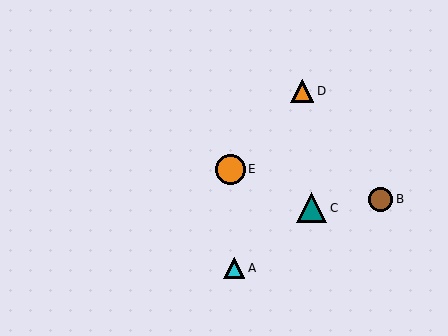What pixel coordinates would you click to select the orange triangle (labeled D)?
Click at (302, 91) to select the orange triangle D.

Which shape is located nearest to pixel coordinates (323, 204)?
The teal triangle (labeled C) at (312, 208) is nearest to that location.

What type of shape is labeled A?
Shape A is a cyan triangle.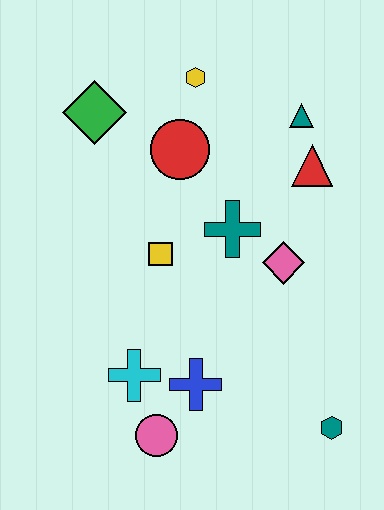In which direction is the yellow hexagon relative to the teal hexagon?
The yellow hexagon is above the teal hexagon.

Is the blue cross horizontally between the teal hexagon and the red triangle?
No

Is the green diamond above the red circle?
Yes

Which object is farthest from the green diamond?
The teal hexagon is farthest from the green diamond.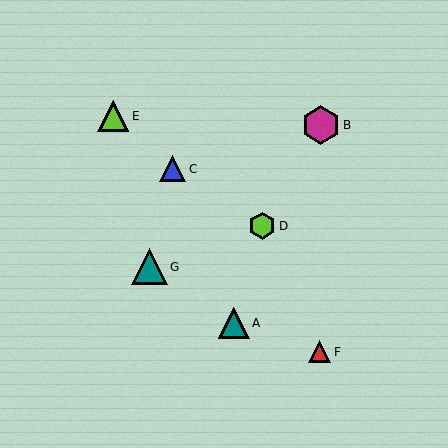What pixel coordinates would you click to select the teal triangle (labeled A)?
Click at (234, 323) to select the teal triangle A.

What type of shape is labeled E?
Shape E is a lime triangle.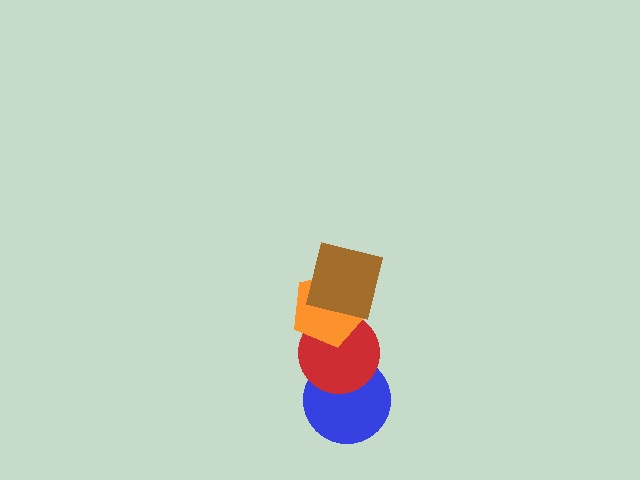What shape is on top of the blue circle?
The red circle is on top of the blue circle.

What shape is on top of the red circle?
The orange pentagon is on top of the red circle.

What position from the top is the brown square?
The brown square is 1st from the top.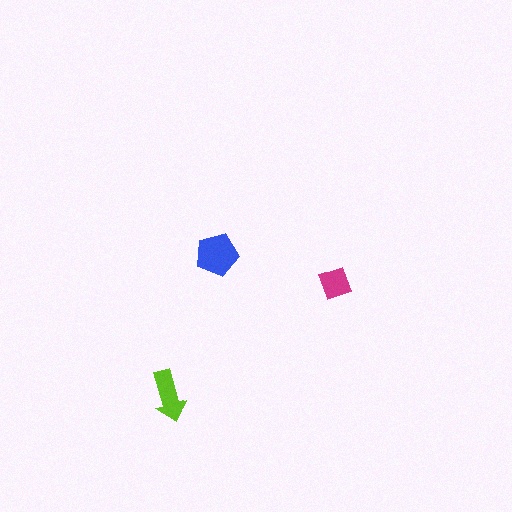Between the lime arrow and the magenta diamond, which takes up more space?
The lime arrow.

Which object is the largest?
The blue pentagon.